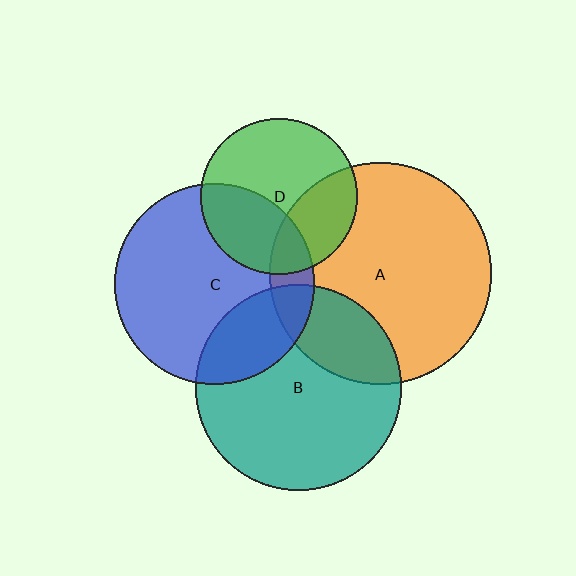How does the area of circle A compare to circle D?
Approximately 2.0 times.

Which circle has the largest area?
Circle A (orange).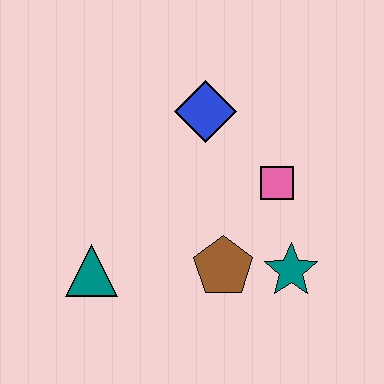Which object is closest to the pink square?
The teal star is closest to the pink square.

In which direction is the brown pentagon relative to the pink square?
The brown pentagon is below the pink square.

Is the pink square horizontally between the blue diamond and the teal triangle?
No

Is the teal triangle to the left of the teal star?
Yes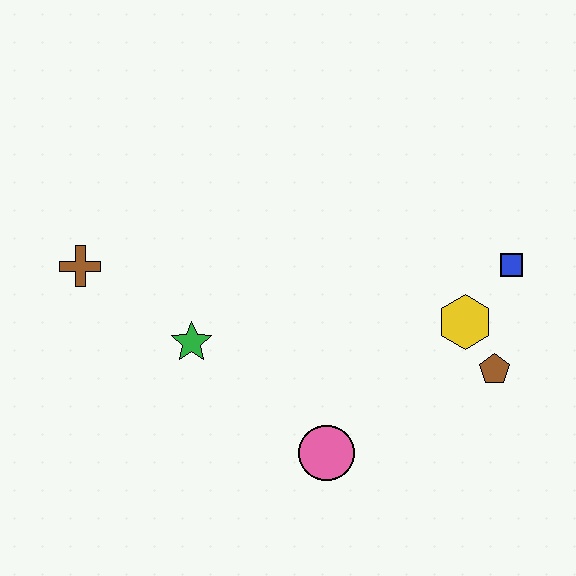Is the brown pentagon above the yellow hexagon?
No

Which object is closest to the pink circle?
The green star is closest to the pink circle.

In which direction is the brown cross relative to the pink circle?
The brown cross is to the left of the pink circle.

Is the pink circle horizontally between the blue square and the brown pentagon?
No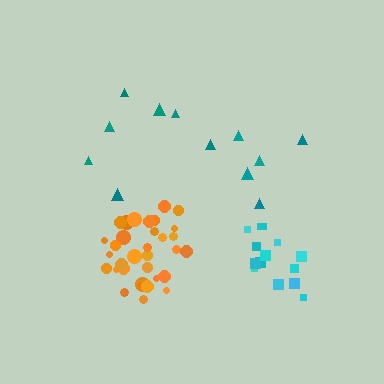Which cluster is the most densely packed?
Orange.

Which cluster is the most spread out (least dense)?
Teal.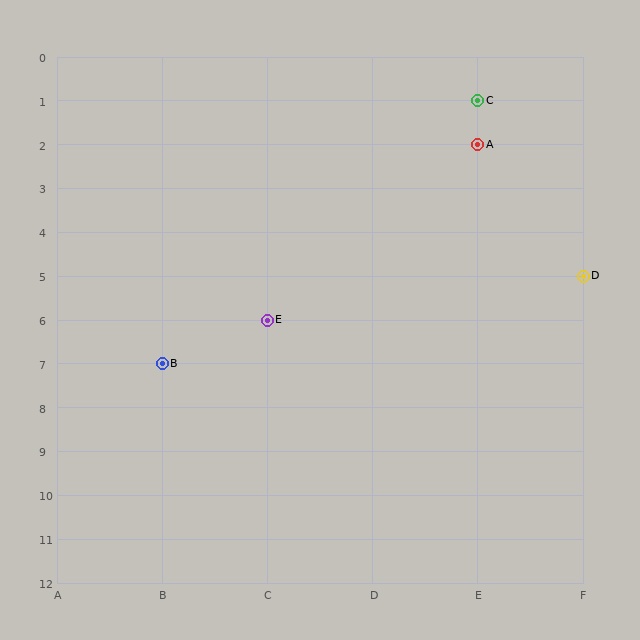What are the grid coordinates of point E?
Point E is at grid coordinates (C, 6).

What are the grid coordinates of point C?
Point C is at grid coordinates (E, 1).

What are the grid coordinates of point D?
Point D is at grid coordinates (F, 5).